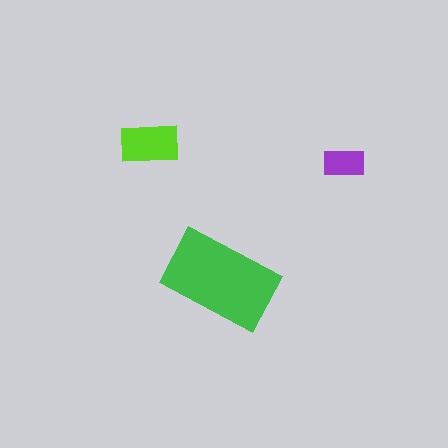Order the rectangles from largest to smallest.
the green one, the lime one, the purple one.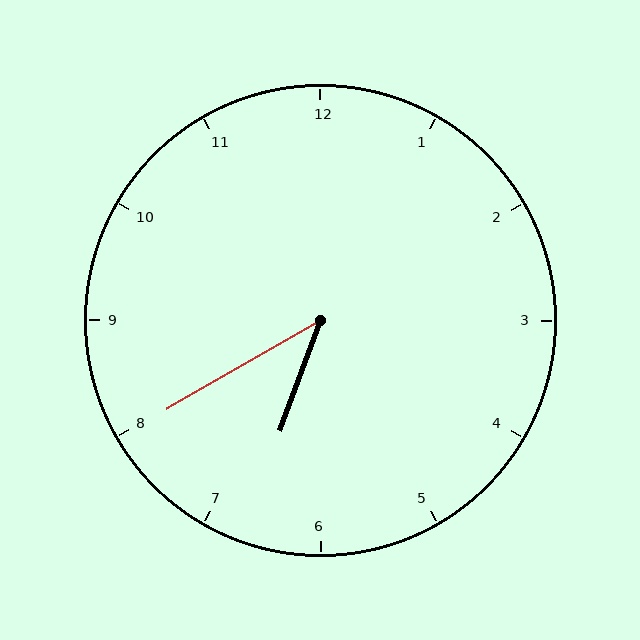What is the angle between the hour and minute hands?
Approximately 40 degrees.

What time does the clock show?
6:40.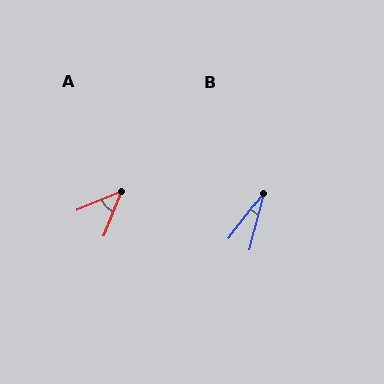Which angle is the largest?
A, at approximately 46 degrees.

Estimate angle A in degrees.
Approximately 46 degrees.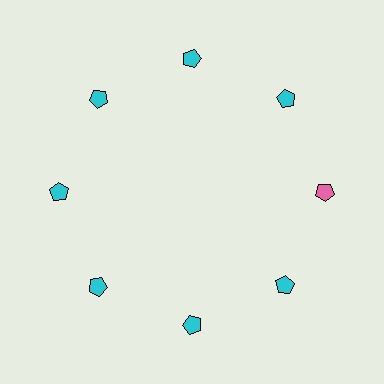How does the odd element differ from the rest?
It has a different color: pink instead of cyan.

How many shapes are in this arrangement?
There are 8 shapes arranged in a ring pattern.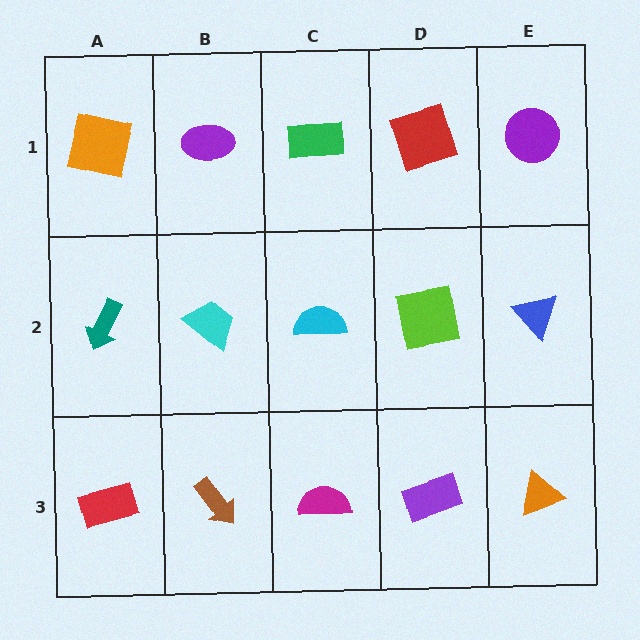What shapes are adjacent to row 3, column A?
A teal arrow (row 2, column A), a brown arrow (row 3, column B).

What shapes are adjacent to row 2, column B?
A purple ellipse (row 1, column B), a brown arrow (row 3, column B), a teal arrow (row 2, column A), a cyan semicircle (row 2, column C).